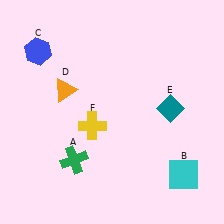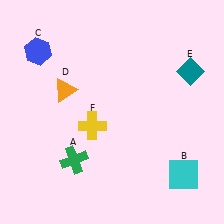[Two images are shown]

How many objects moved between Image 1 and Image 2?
1 object moved between the two images.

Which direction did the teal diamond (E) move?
The teal diamond (E) moved up.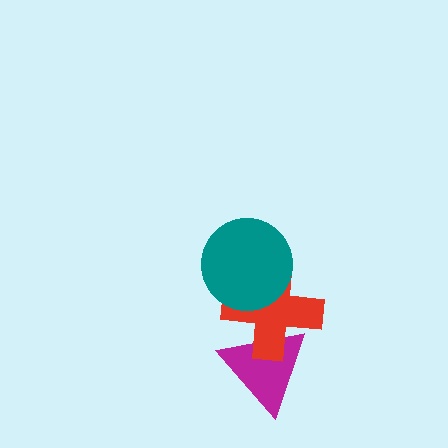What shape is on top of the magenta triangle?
The red cross is on top of the magenta triangle.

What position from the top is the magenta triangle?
The magenta triangle is 3rd from the top.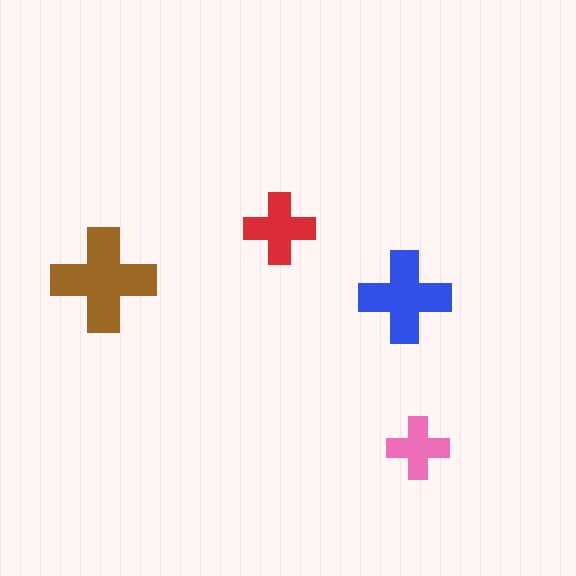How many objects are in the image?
There are 4 objects in the image.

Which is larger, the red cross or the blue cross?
The blue one.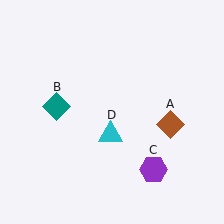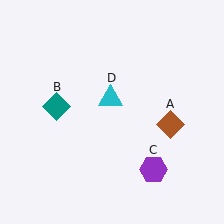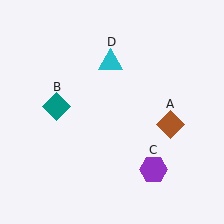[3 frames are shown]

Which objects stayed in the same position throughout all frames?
Brown diamond (object A) and teal diamond (object B) and purple hexagon (object C) remained stationary.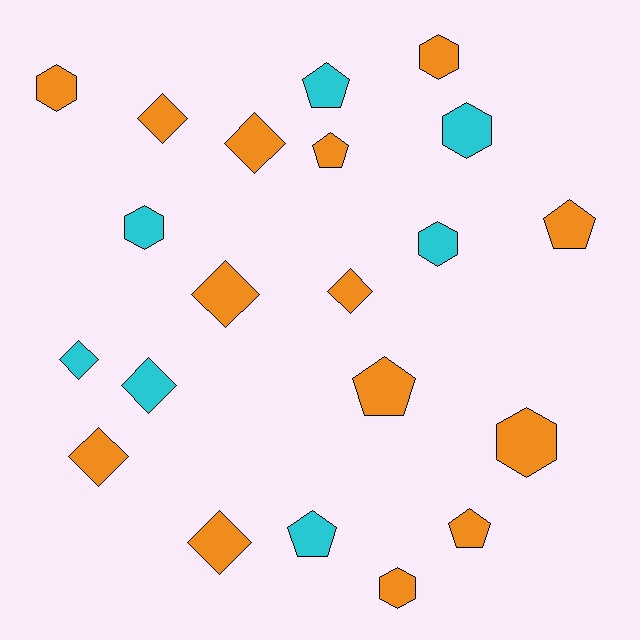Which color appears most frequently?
Orange, with 14 objects.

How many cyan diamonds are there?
There are 2 cyan diamonds.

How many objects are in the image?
There are 21 objects.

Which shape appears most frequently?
Diamond, with 8 objects.